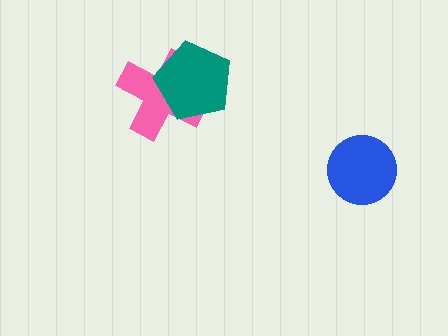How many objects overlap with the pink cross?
1 object overlaps with the pink cross.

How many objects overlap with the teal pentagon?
1 object overlaps with the teal pentagon.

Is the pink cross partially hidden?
Yes, it is partially covered by another shape.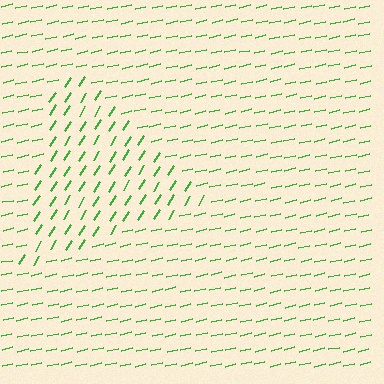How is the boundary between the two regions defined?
The boundary is defined purely by a change in line orientation (approximately 45 degrees difference). All lines are the same color and thickness.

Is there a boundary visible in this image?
Yes, there is a texture boundary formed by a change in line orientation.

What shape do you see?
I see a triangle.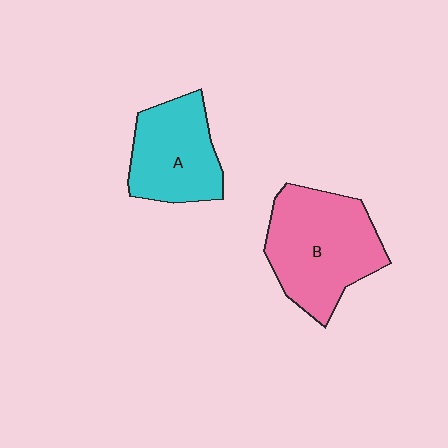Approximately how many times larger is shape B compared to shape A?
Approximately 1.4 times.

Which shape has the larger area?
Shape B (pink).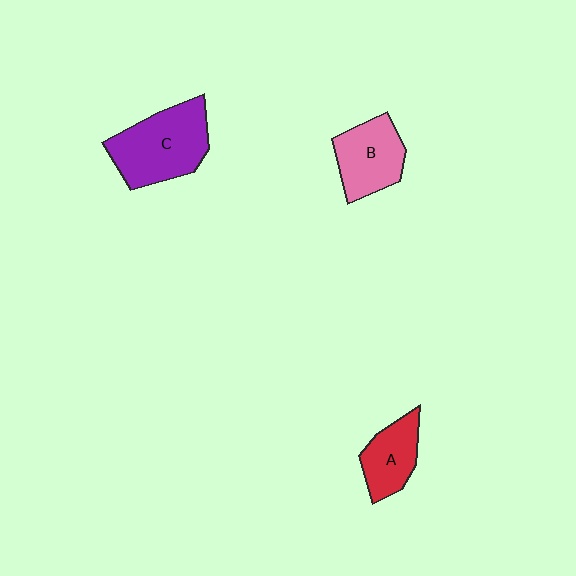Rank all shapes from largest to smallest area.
From largest to smallest: C (purple), B (pink), A (red).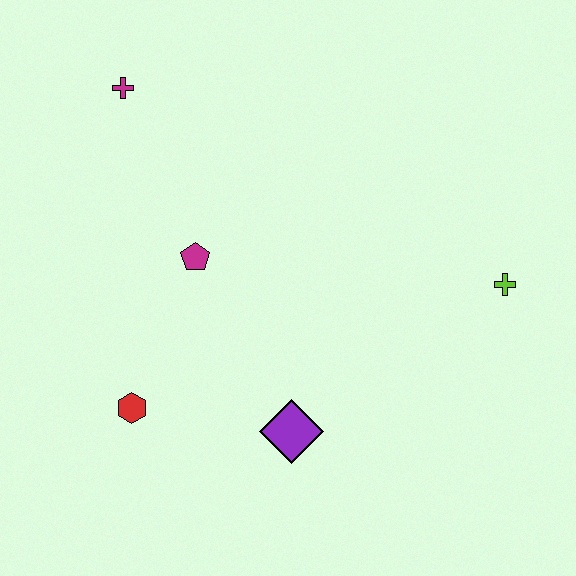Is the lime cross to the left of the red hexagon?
No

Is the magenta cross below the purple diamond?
No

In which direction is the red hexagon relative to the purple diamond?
The red hexagon is to the left of the purple diamond.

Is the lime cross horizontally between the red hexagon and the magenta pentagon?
No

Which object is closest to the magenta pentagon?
The red hexagon is closest to the magenta pentagon.